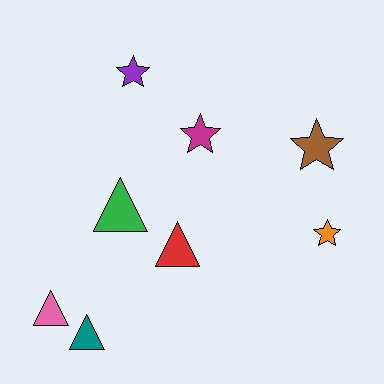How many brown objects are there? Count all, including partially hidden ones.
There is 1 brown object.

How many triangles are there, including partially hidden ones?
There are 4 triangles.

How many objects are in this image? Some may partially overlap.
There are 8 objects.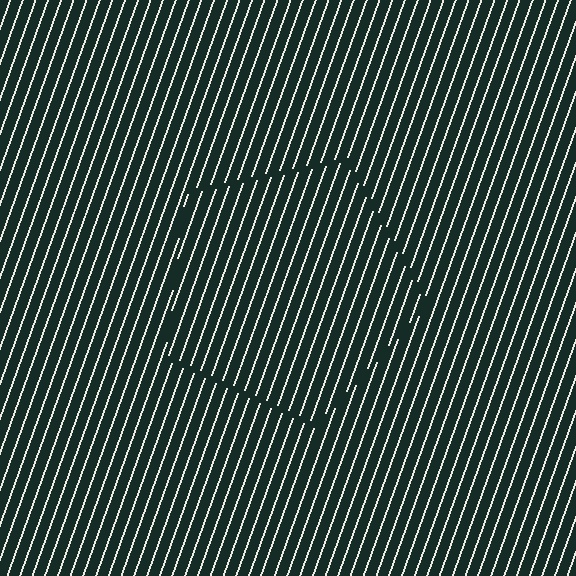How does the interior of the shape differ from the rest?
The interior of the shape contains the same grating, shifted by half a period — the contour is defined by the phase discontinuity where line-ends from the inner and outer gratings abut.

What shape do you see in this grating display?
An illusory pentagon. The interior of the shape contains the same grating, shifted by half a period — the contour is defined by the phase discontinuity where line-ends from the inner and outer gratings abut.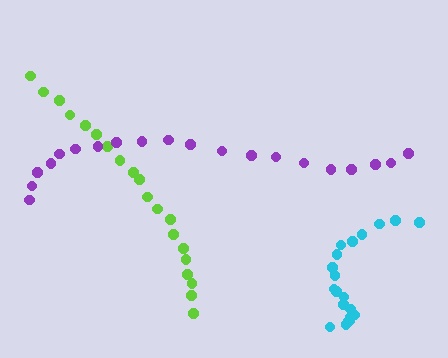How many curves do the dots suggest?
There are 3 distinct paths.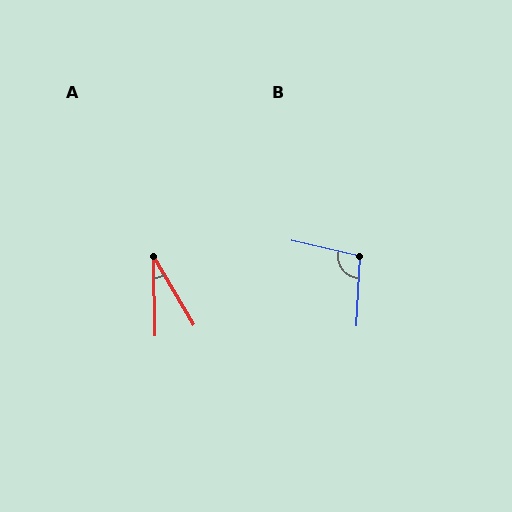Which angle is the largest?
B, at approximately 100 degrees.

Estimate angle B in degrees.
Approximately 100 degrees.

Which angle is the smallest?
A, at approximately 30 degrees.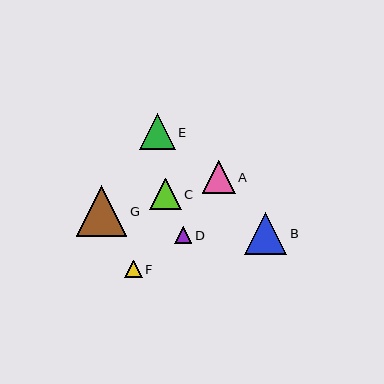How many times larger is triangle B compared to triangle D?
Triangle B is approximately 2.5 times the size of triangle D.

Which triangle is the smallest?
Triangle D is the smallest with a size of approximately 17 pixels.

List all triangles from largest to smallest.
From largest to smallest: G, B, E, A, C, F, D.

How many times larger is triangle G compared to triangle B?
Triangle G is approximately 1.2 times the size of triangle B.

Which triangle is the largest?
Triangle G is the largest with a size of approximately 51 pixels.